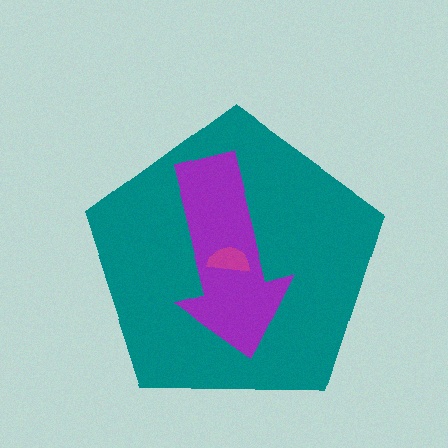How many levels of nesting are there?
3.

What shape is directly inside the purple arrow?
The magenta semicircle.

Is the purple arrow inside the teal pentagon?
Yes.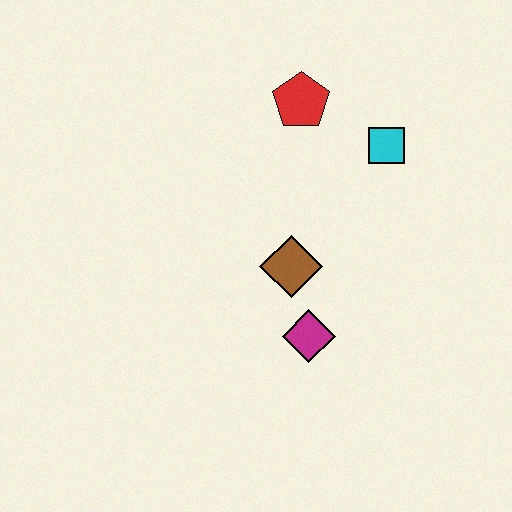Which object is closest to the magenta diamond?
The brown diamond is closest to the magenta diamond.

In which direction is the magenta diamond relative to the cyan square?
The magenta diamond is below the cyan square.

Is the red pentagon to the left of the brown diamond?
No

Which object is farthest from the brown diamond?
The red pentagon is farthest from the brown diamond.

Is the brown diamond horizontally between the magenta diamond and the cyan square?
No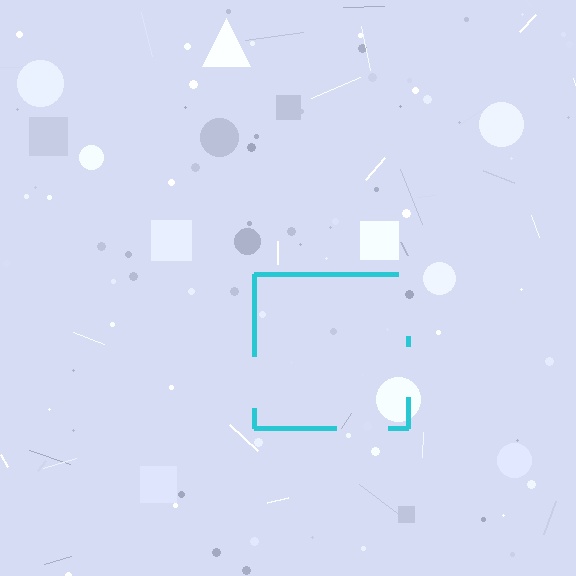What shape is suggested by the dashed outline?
The dashed outline suggests a square.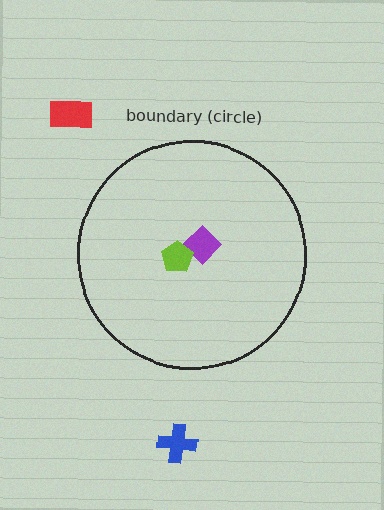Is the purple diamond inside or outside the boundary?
Inside.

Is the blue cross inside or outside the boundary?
Outside.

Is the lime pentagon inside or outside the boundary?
Inside.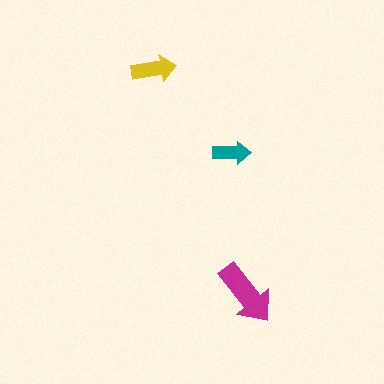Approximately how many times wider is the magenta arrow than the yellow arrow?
About 1.5 times wider.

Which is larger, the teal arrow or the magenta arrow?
The magenta one.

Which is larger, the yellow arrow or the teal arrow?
The yellow one.